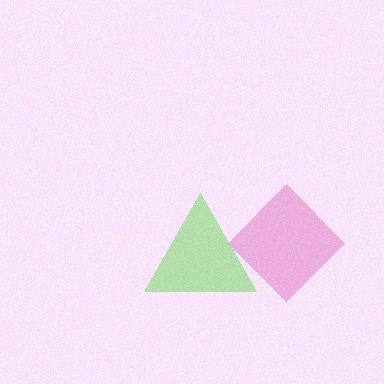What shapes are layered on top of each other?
The layered shapes are: a lime triangle, a pink diamond.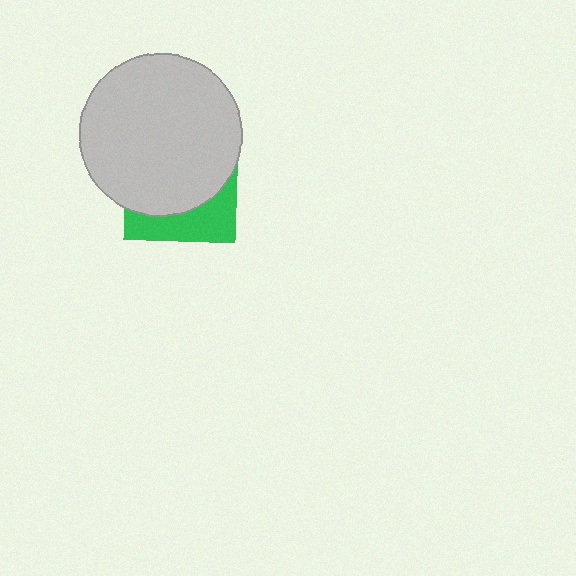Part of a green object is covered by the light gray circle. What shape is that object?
It is a square.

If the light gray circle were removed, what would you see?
You would see the complete green square.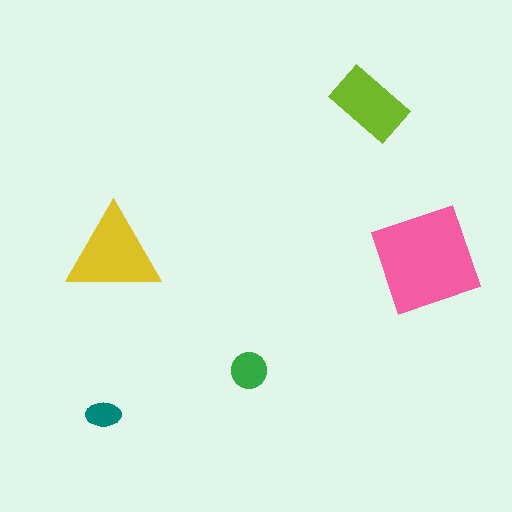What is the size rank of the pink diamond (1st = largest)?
1st.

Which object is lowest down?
The teal ellipse is bottommost.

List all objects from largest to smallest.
The pink diamond, the yellow triangle, the lime rectangle, the green circle, the teal ellipse.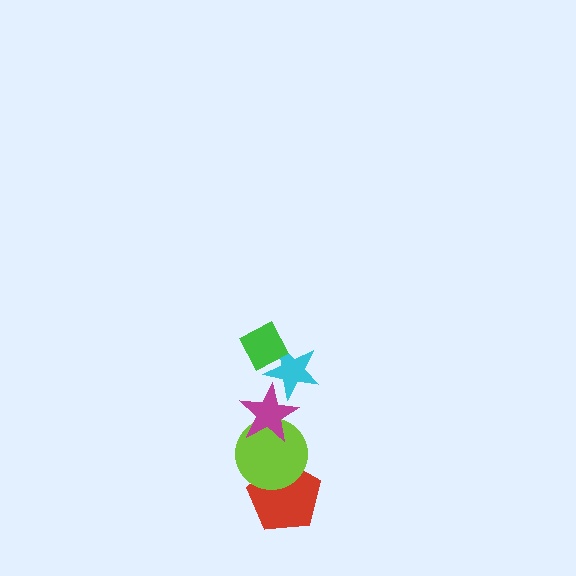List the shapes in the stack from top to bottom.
From top to bottom: the green diamond, the cyan star, the magenta star, the lime circle, the red pentagon.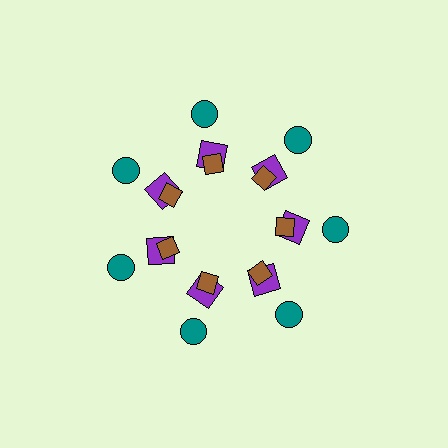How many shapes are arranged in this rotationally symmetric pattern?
There are 21 shapes, arranged in 7 groups of 3.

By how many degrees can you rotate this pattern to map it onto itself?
The pattern maps onto itself every 51 degrees of rotation.